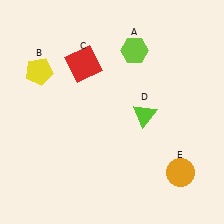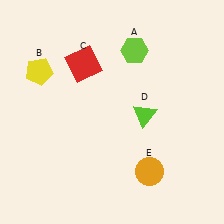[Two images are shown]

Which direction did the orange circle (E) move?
The orange circle (E) moved left.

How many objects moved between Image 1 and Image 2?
1 object moved between the two images.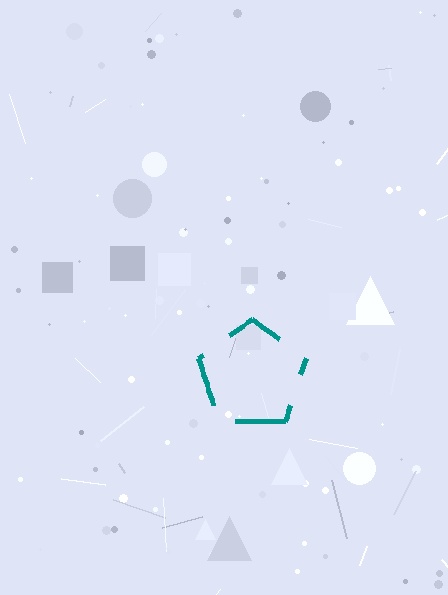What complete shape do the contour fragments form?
The contour fragments form a pentagon.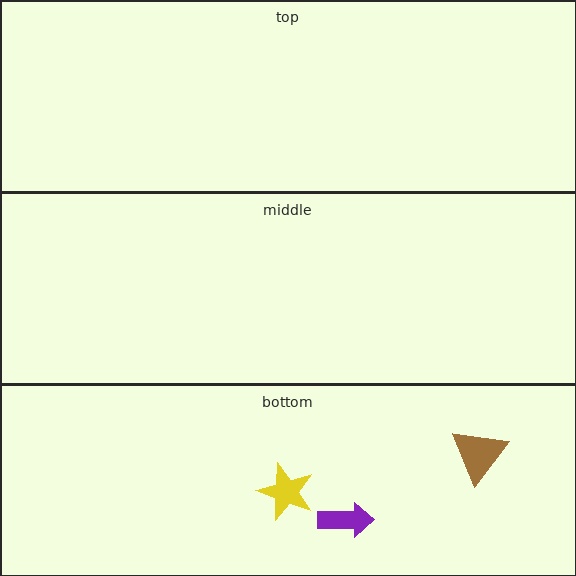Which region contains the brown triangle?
The bottom region.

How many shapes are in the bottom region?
3.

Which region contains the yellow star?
The bottom region.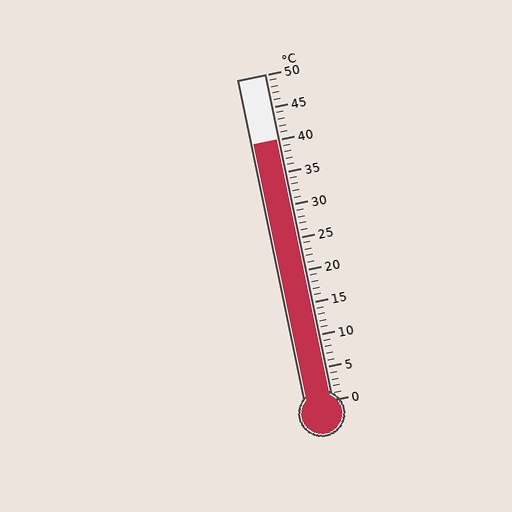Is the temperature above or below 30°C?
The temperature is above 30°C.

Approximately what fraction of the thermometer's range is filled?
The thermometer is filled to approximately 80% of its range.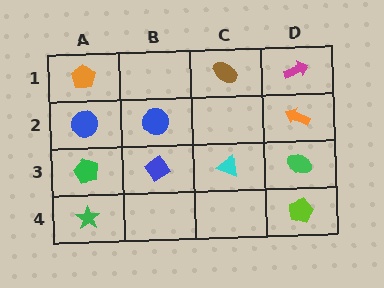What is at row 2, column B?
A blue circle.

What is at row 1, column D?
A magenta arrow.